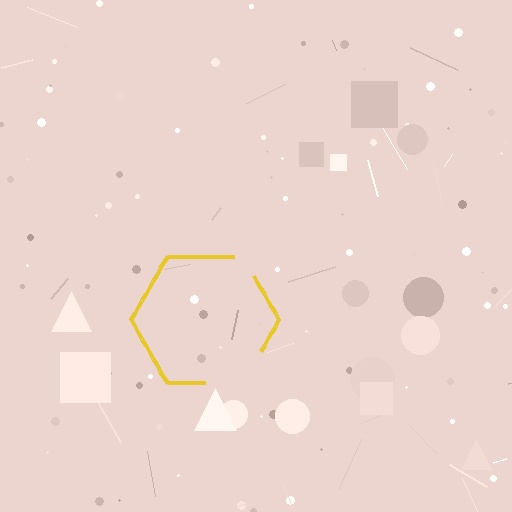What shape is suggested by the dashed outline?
The dashed outline suggests a hexagon.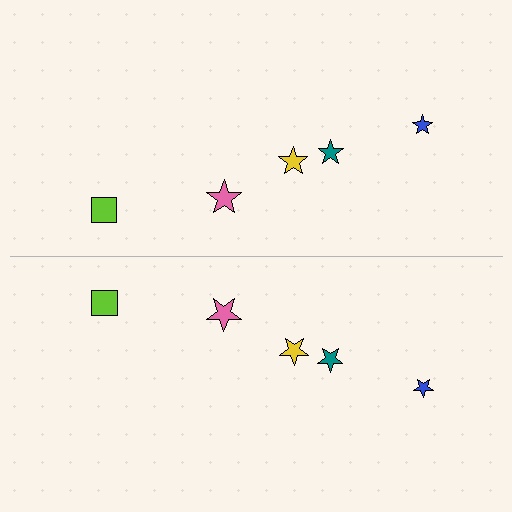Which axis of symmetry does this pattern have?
The pattern has a horizontal axis of symmetry running through the center of the image.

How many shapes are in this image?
There are 10 shapes in this image.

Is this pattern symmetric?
Yes, this pattern has bilateral (reflection) symmetry.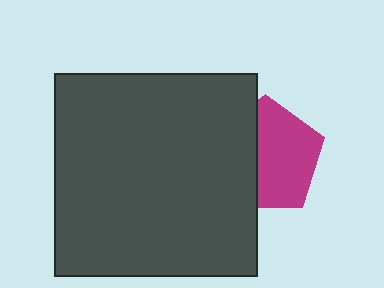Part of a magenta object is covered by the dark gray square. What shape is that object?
It is a pentagon.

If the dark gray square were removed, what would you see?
You would see the complete magenta pentagon.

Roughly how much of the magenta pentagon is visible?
About half of it is visible (roughly 60%).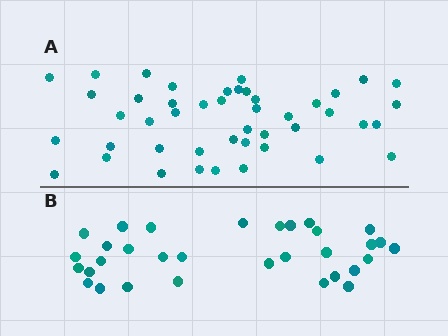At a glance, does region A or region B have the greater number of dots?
Region A (the top region) has more dots.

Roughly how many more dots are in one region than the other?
Region A has approximately 15 more dots than region B.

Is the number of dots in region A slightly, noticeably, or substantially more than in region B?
Region A has noticeably more, but not dramatically so. The ratio is roughly 1.4 to 1.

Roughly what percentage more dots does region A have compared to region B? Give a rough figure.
About 40% more.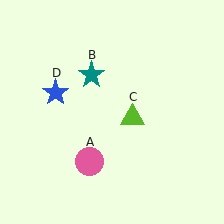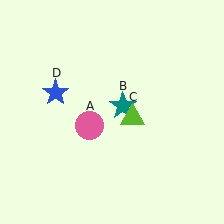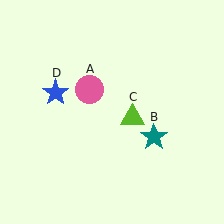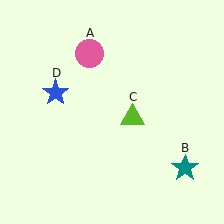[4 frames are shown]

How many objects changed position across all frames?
2 objects changed position: pink circle (object A), teal star (object B).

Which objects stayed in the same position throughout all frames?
Lime triangle (object C) and blue star (object D) remained stationary.